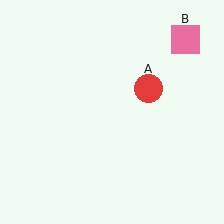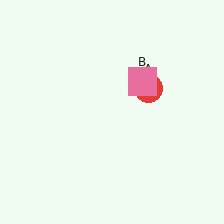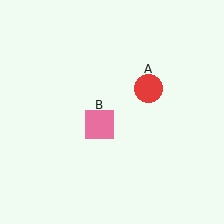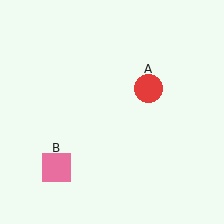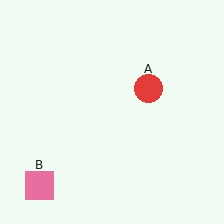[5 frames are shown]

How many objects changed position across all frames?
1 object changed position: pink square (object B).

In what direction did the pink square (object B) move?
The pink square (object B) moved down and to the left.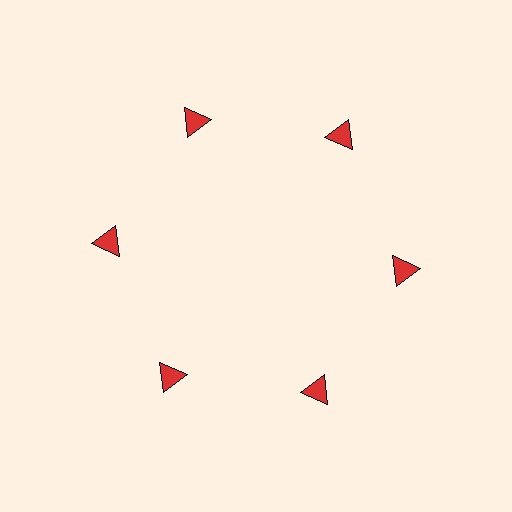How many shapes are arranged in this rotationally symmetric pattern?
There are 6 shapes, arranged in 6 groups of 1.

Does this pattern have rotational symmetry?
Yes, this pattern has 6-fold rotational symmetry. It looks the same after rotating 60 degrees around the center.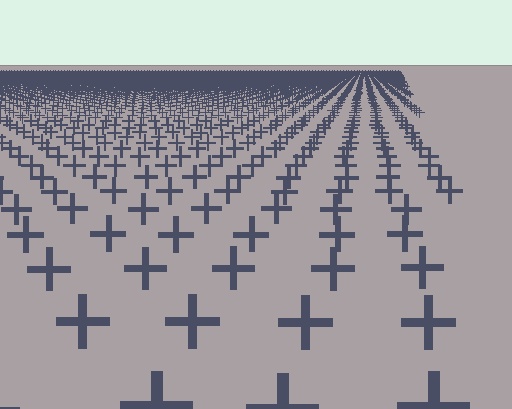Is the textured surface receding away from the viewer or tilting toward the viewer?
The surface is receding away from the viewer. Texture elements get smaller and denser toward the top.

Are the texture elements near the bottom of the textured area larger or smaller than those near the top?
Larger. Near the bottom, elements are closer to the viewer and appear at a bigger on-screen size.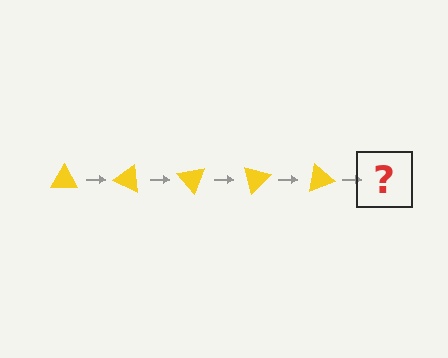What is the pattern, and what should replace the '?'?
The pattern is that the triangle rotates 25 degrees each step. The '?' should be a yellow triangle rotated 125 degrees.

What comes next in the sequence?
The next element should be a yellow triangle rotated 125 degrees.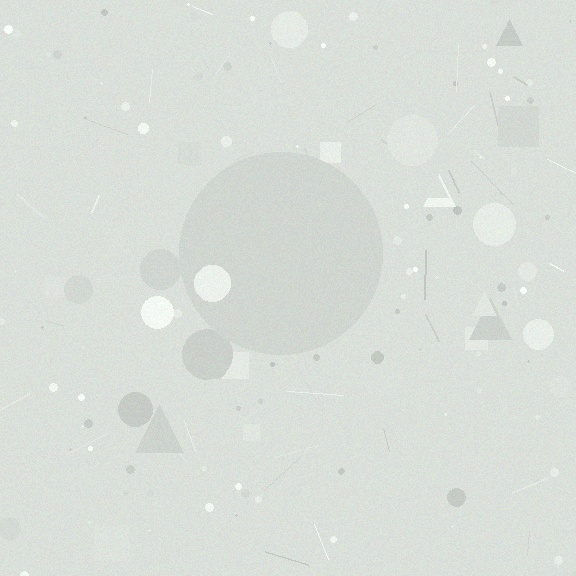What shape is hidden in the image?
A circle is hidden in the image.